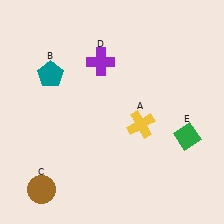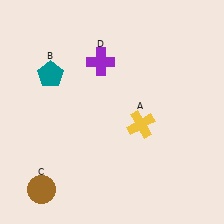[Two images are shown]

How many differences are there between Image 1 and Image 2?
There is 1 difference between the two images.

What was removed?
The green diamond (E) was removed in Image 2.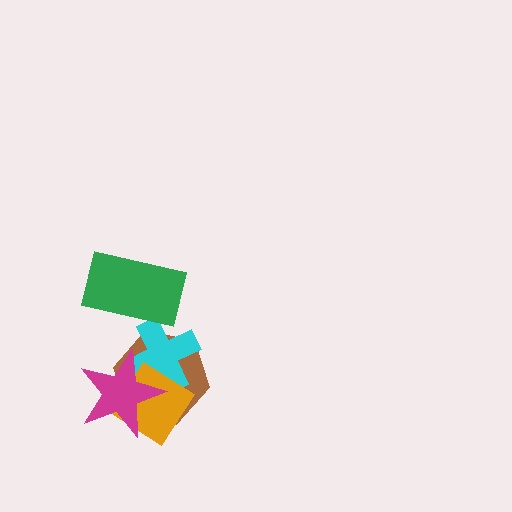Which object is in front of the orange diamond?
The magenta star is in front of the orange diamond.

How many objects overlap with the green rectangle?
1 object overlaps with the green rectangle.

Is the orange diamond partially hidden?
Yes, it is partially covered by another shape.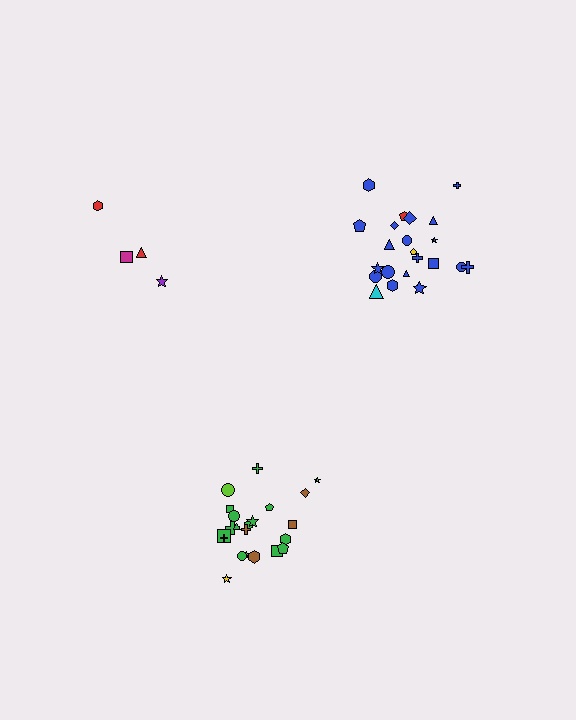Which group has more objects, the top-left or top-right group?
The top-right group.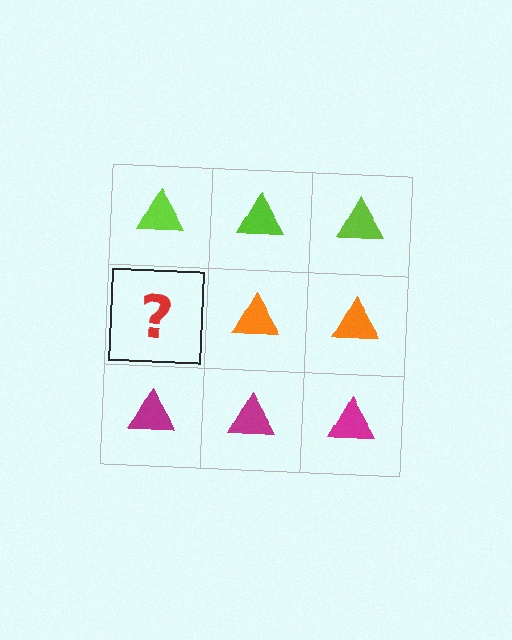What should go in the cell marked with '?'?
The missing cell should contain an orange triangle.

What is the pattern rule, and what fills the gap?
The rule is that each row has a consistent color. The gap should be filled with an orange triangle.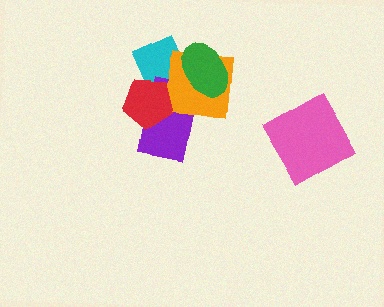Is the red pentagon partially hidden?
No, no other shape covers it.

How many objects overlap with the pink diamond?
0 objects overlap with the pink diamond.